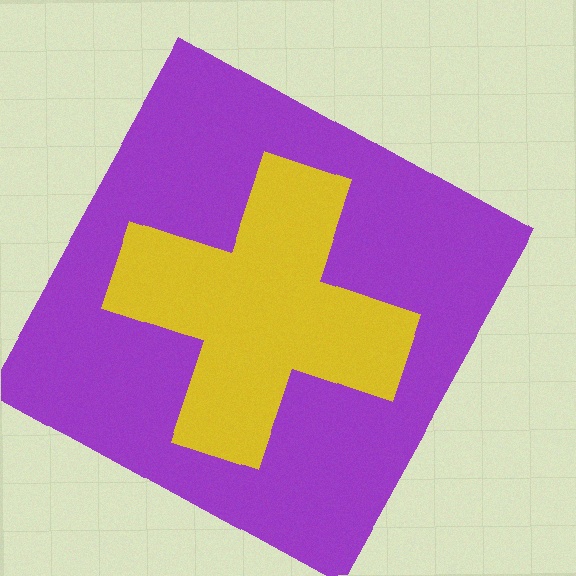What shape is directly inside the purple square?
The yellow cross.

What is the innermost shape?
The yellow cross.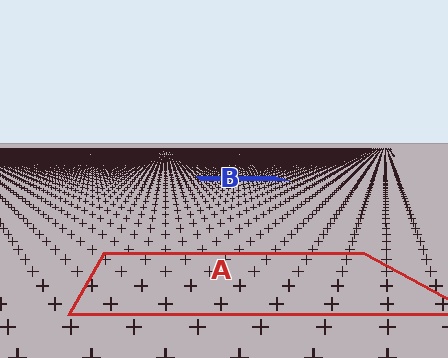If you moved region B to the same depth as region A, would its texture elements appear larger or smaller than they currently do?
They would appear larger. At a closer depth, the same texture elements are projected at a bigger on-screen size.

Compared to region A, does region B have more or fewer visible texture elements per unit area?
Region B has more texture elements per unit area — they are packed more densely because it is farther away.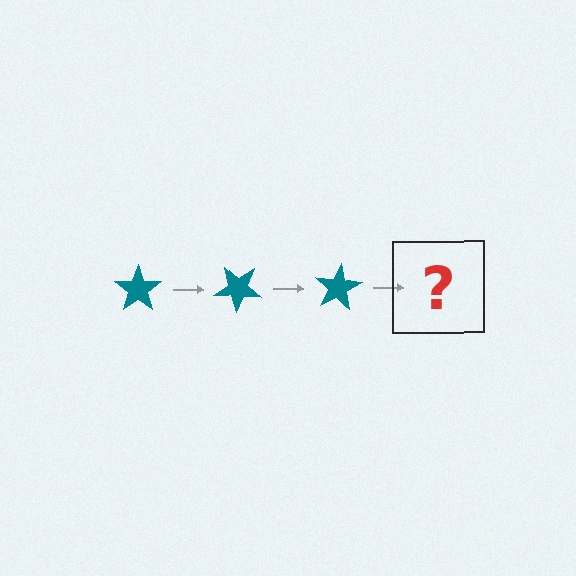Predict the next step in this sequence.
The next step is a teal star rotated 120 degrees.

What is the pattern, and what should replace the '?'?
The pattern is that the star rotates 40 degrees each step. The '?' should be a teal star rotated 120 degrees.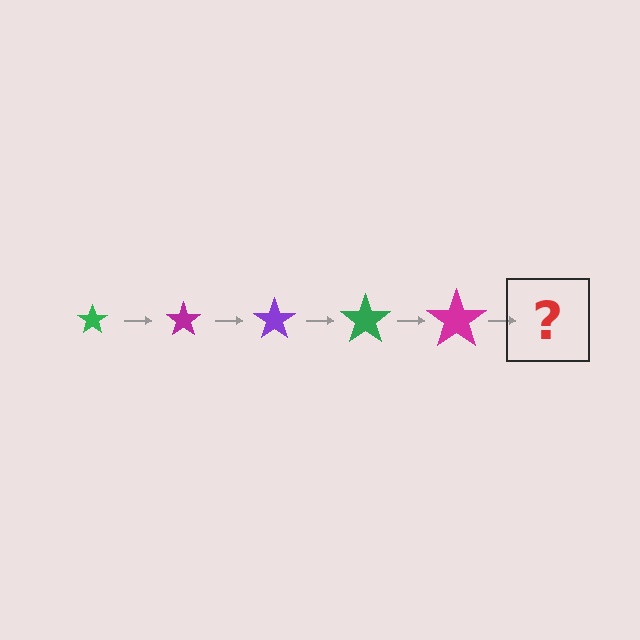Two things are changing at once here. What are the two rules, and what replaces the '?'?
The two rules are that the star grows larger each step and the color cycles through green, magenta, and purple. The '?' should be a purple star, larger than the previous one.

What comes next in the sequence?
The next element should be a purple star, larger than the previous one.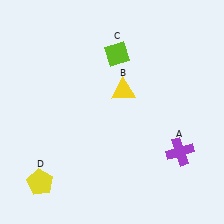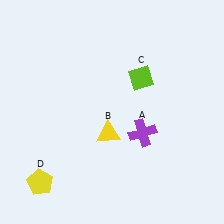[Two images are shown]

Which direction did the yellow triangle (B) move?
The yellow triangle (B) moved down.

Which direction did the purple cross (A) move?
The purple cross (A) moved left.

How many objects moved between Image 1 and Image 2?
3 objects moved between the two images.